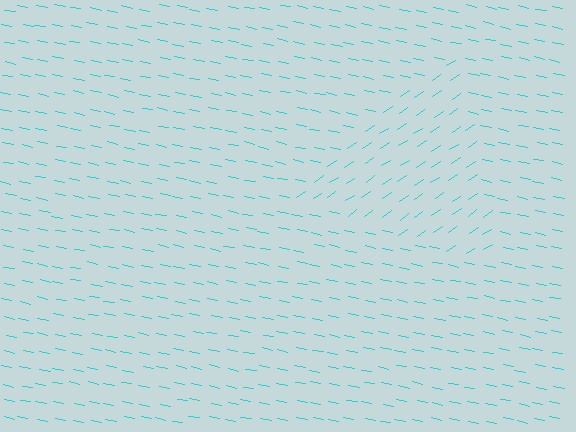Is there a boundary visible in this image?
Yes, there is a texture boundary formed by a change in line orientation.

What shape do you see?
I see a triangle.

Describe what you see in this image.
The image is filled with small cyan line segments. A triangle region in the image has lines oriented differently from the surrounding lines, creating a visible texture boundary.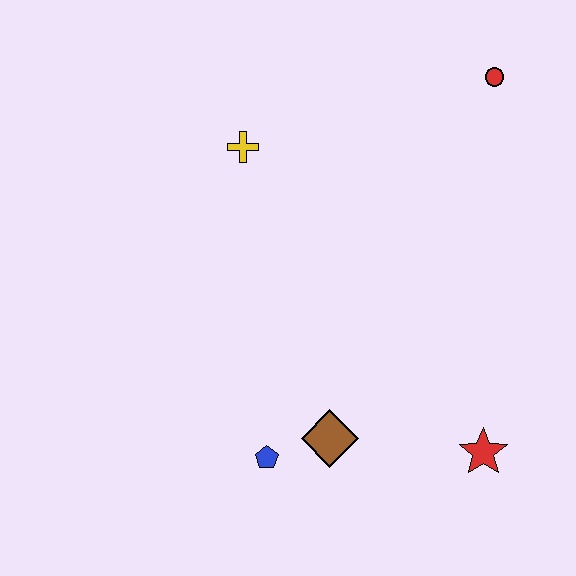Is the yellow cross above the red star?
Yes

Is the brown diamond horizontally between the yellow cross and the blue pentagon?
No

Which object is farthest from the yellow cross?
The red star is farthest from the yellow cross.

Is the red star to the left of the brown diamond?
No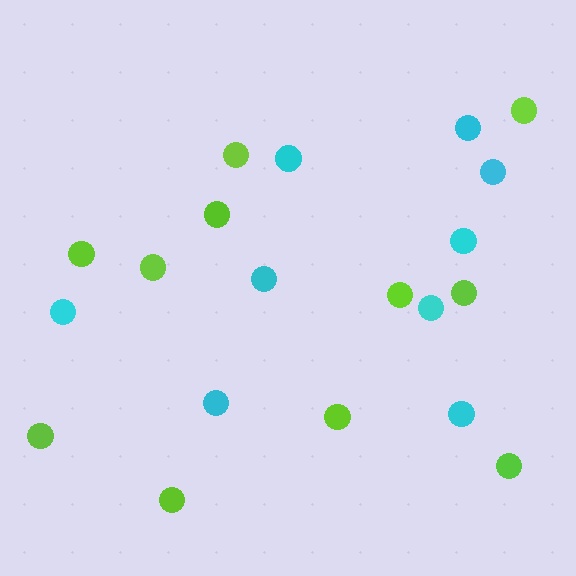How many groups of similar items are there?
There are 2 groups: one group of cyan circles (9) and one group of lime circles (11).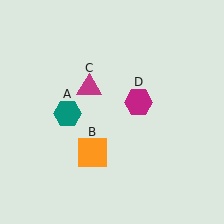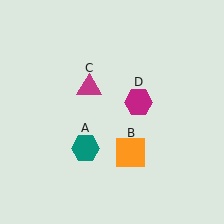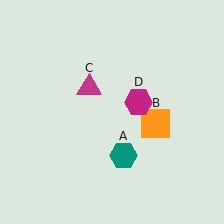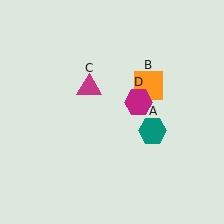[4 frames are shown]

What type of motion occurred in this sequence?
The teal hexagon (object A), orange square (object B) rotated counterclockwise around the center of the scene.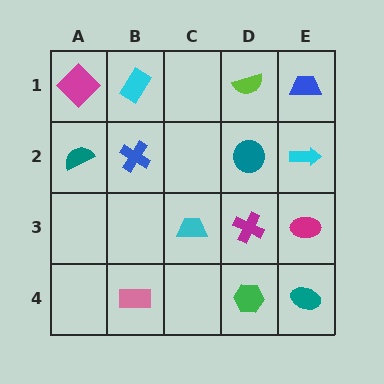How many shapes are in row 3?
3 shapes.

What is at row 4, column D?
A green hexagon.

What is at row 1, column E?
A blue trapezoid.